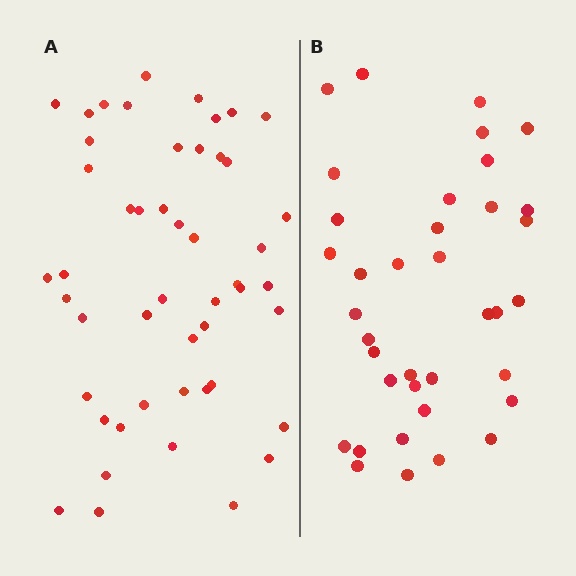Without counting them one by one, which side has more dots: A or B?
Region A (the left region) has more dots.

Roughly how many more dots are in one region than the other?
Region A has roughly 12 or so more dots than region B.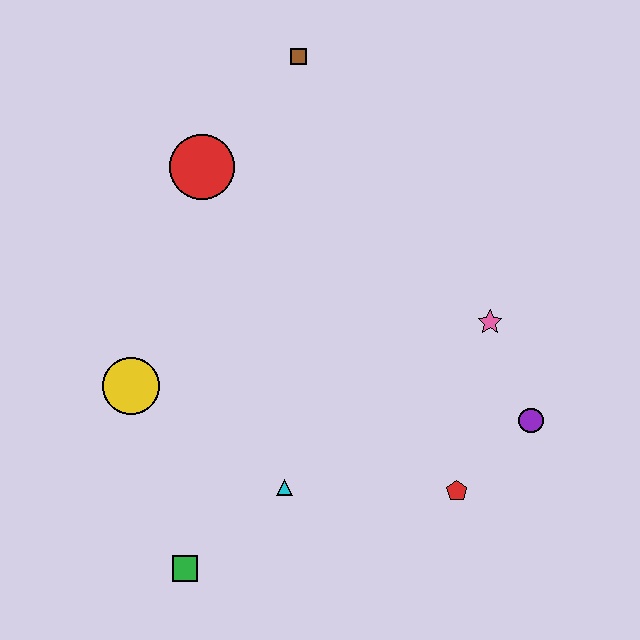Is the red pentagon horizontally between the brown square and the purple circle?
Yes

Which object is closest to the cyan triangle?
The green square is closest to the cyan triangle.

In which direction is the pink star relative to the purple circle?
The pink star is above the purple circle.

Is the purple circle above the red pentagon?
Yes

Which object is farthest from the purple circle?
The brown square is farthest from the purple circle.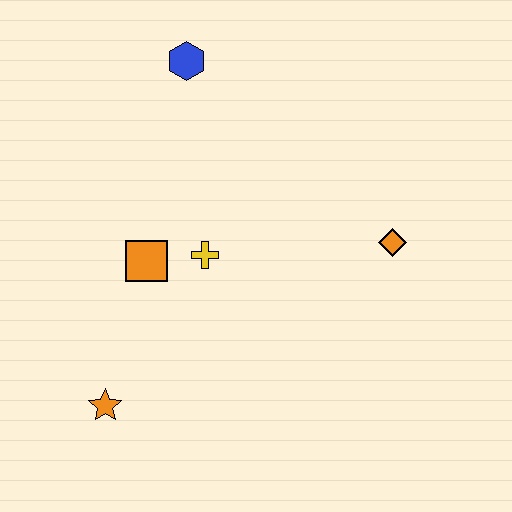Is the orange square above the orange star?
Yes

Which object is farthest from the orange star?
The blue hexagon is farthest from the orange star.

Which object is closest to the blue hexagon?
The yellow cross is closest to the blue hexagon.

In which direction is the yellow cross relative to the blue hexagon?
The yellow cross is below the blue hexagon.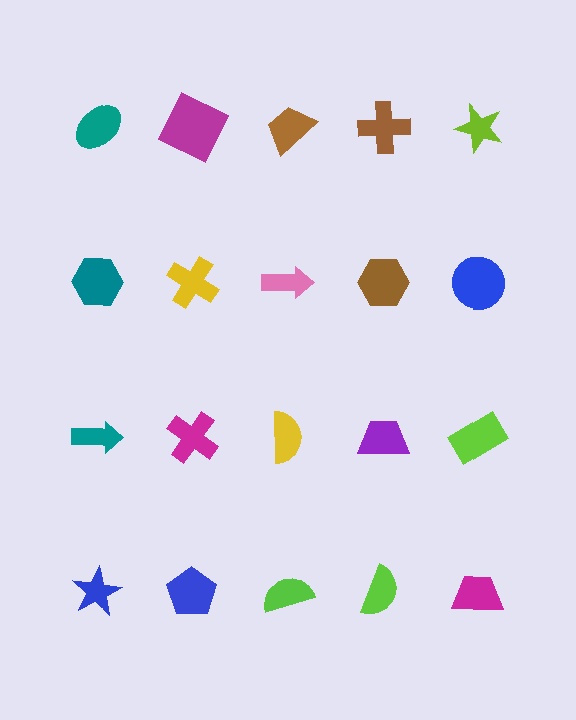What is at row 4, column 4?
A lime semicircle.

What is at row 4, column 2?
A blue pentagon.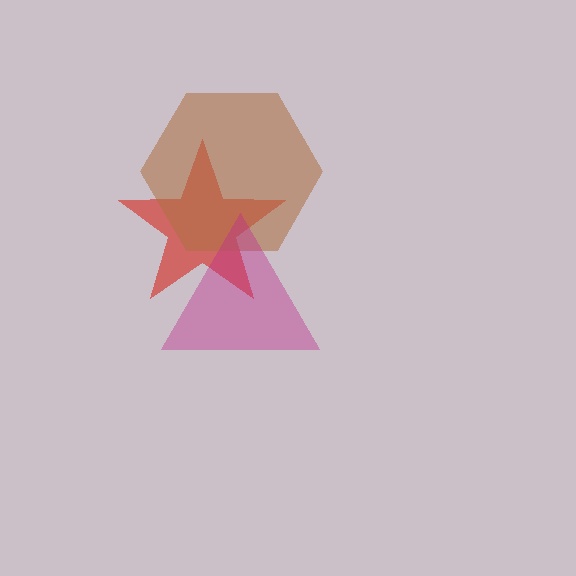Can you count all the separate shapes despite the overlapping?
Yes, there are 3 separate shapes.